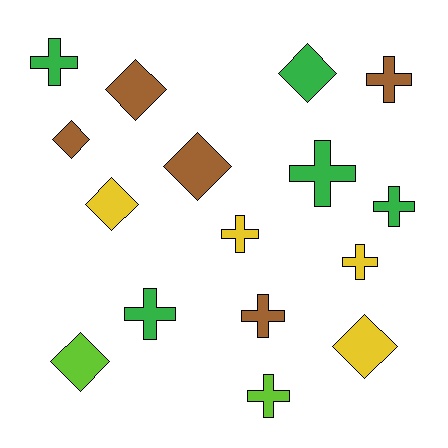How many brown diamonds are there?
There are 3 brown diamonds.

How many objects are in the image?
There are 16 objects.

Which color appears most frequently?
Green, with 5 objects.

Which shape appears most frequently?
Cross, with 9 objects.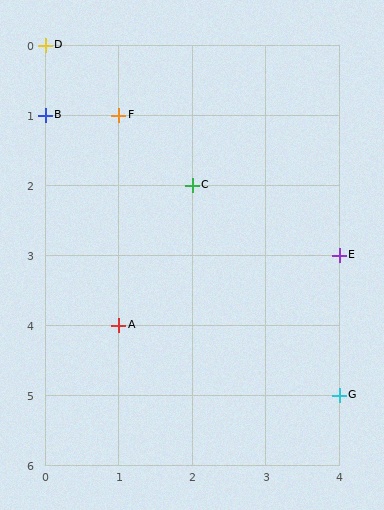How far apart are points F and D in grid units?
Points F and D are 1 column and 1 row apart (about 1.4 grid units diagonally).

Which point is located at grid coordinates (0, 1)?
Point B is at (0, 1).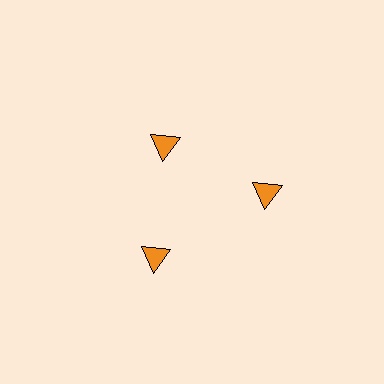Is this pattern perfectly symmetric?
No. The 3 orange triangles are arranged in a ring, but one element near the 11 o'clock position is pulled inward toward the center, breaking the 3-fold rotational symmetry.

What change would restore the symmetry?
The symmetry would be restored by moving it outward, back onto the ring so that all 3 triangles sit at equal angles and equal distance from the center.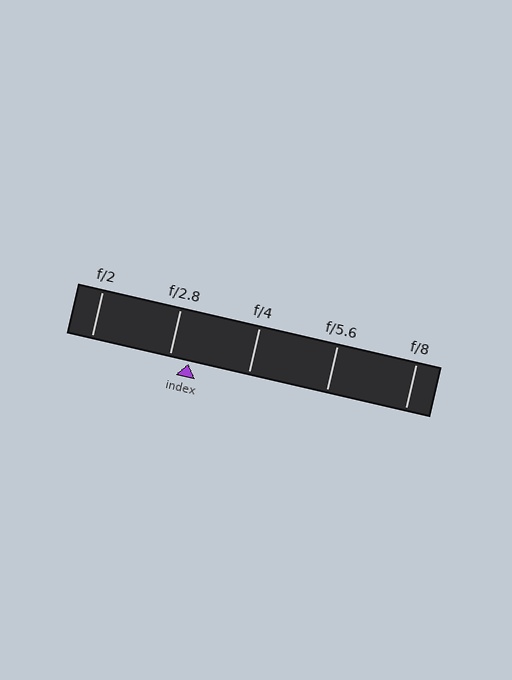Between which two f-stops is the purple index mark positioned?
The index mark is between f/2.8 and f/4.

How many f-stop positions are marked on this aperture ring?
There are 5 f-stop positions marked.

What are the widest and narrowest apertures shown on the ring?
The widest aperture shown is f/2 and the narrowest is f/8.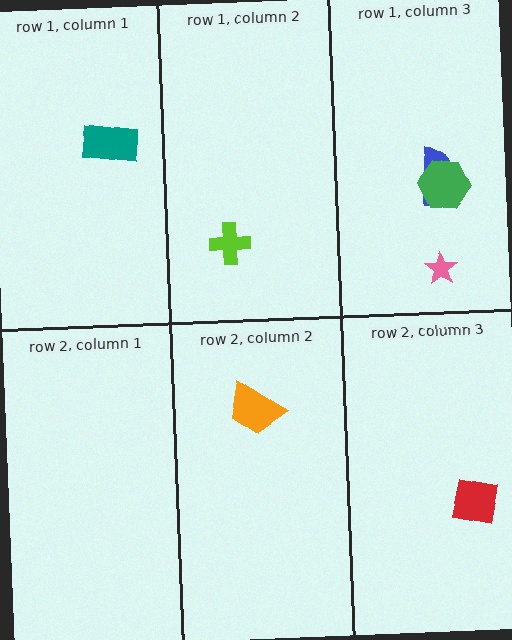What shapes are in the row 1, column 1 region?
The teal rectangle.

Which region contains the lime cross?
The row 1, column 2 region.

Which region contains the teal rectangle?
The row 1, column 1 region.